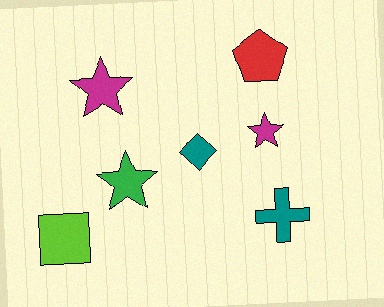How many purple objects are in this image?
There are no purple objects.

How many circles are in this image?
There are no circles.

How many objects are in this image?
There are 7 objects.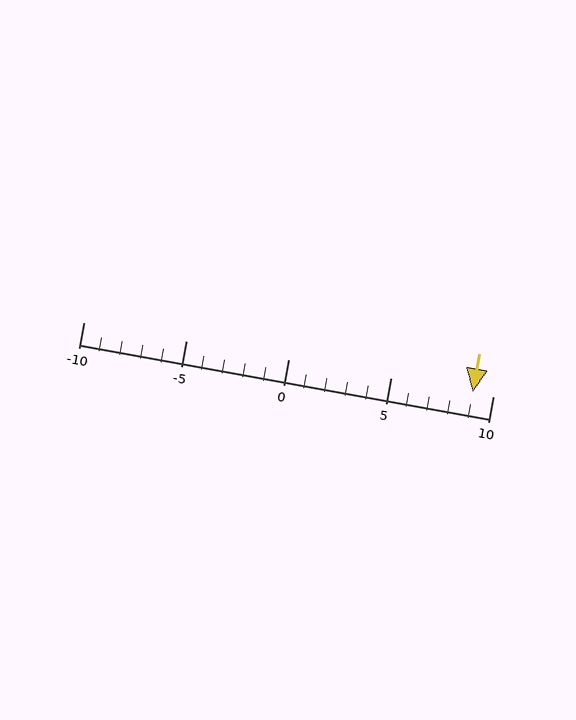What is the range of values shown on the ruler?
The ruler shows values from -10 to 10.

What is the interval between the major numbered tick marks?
The major tick marks are spaced 5 units apart.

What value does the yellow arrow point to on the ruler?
The yellow arrow points to approximately 9.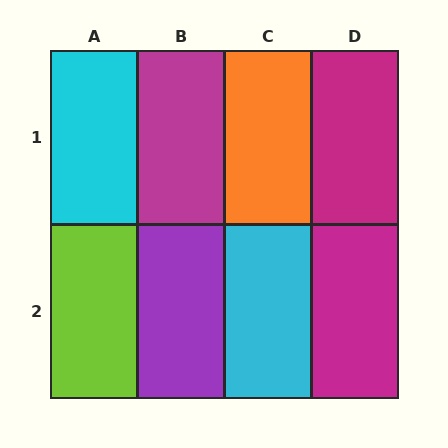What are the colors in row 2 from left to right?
Lime, purple, cyan, magenta.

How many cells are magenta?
3 cells are magenta.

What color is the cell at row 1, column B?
Magenta.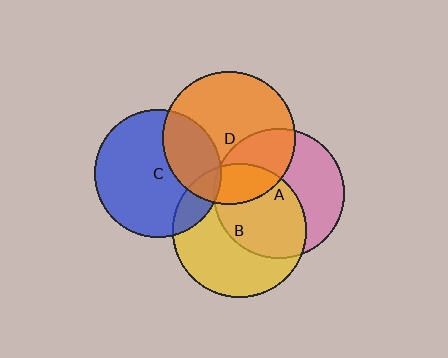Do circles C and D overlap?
Yes.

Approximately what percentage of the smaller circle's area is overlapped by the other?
Approximately 30%.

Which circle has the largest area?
Circle B (yellow).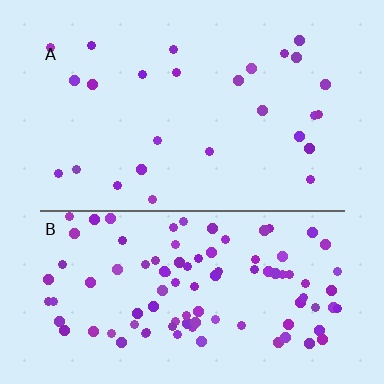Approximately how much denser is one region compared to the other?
Approximately 3.6× — region B over region A.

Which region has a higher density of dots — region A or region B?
B (the bottom).